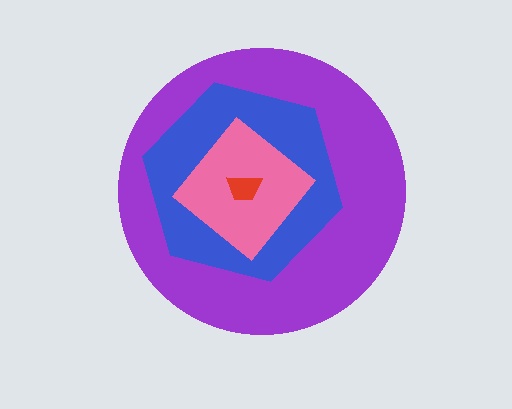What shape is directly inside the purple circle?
The blue hexagon.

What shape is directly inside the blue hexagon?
The pink diamond.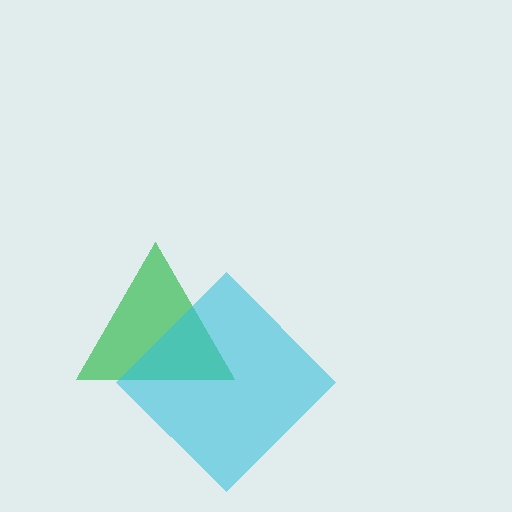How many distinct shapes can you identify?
There are 2 distinct shapes: a green triangle, a cyan diamond.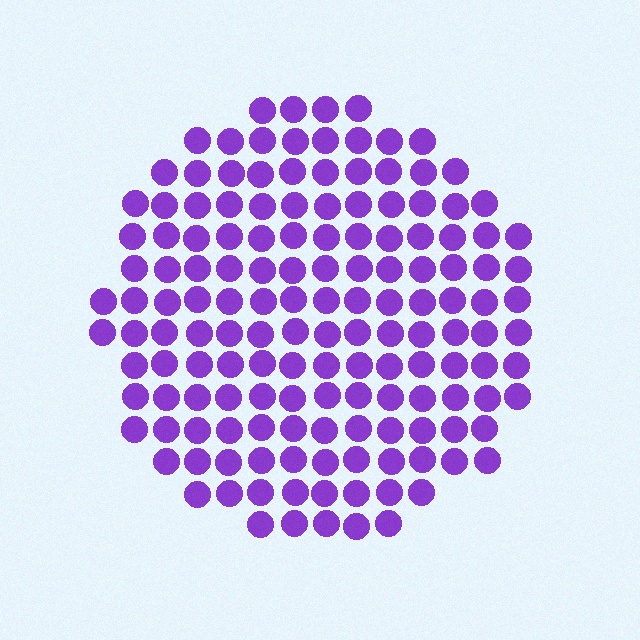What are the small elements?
The small elements are circles.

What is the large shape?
The large shape is a circle.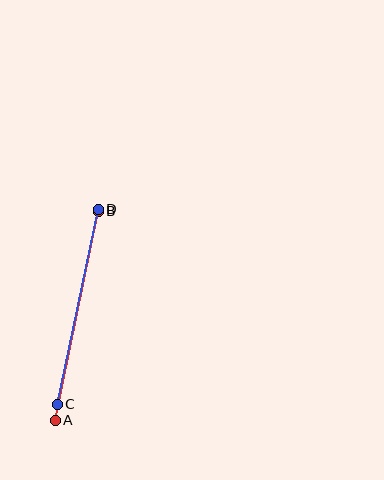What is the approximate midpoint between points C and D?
The midpoint is at approximately (78, 307) pixels.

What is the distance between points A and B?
The distance is approximately 213 pixels.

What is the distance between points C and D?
The distance is approximately 199 pixels.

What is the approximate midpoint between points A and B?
The midpoint is at approximately (77, 316) pixels.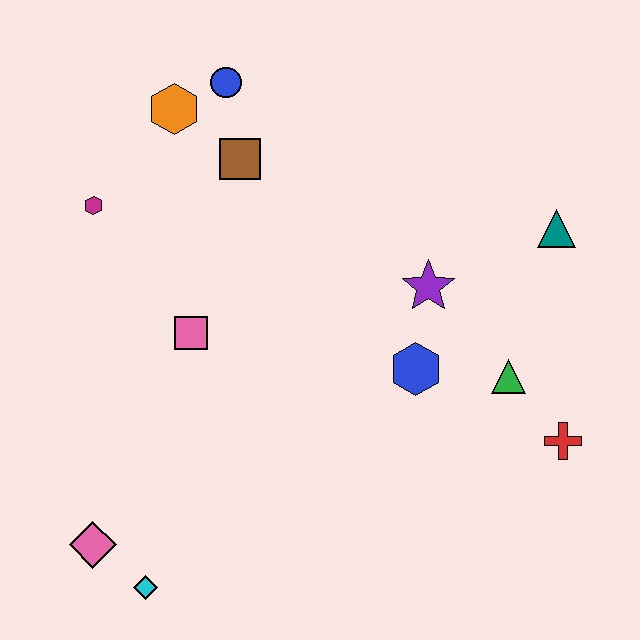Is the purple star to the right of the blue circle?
Yes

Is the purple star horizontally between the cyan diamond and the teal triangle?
Yes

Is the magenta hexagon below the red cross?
No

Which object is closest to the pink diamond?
The cyan diamond is closest to the pink diamond.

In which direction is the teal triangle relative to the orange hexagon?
The teal triangle is to the right of the orange hexagon.